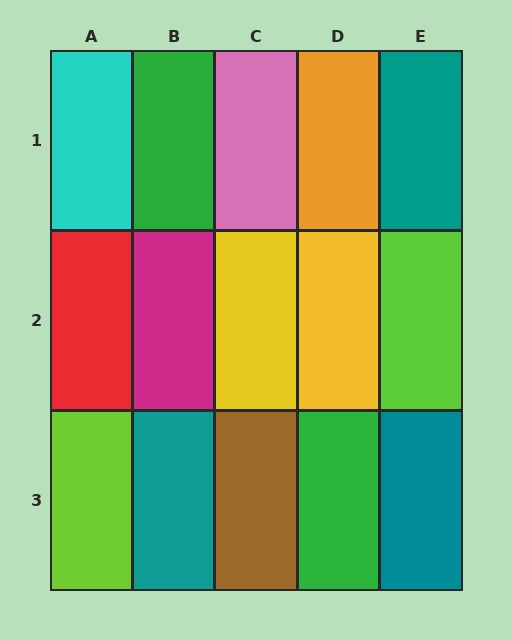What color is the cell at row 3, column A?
Lime.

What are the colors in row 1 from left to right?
Cyan, green, pink, orange, teal.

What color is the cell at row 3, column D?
Green.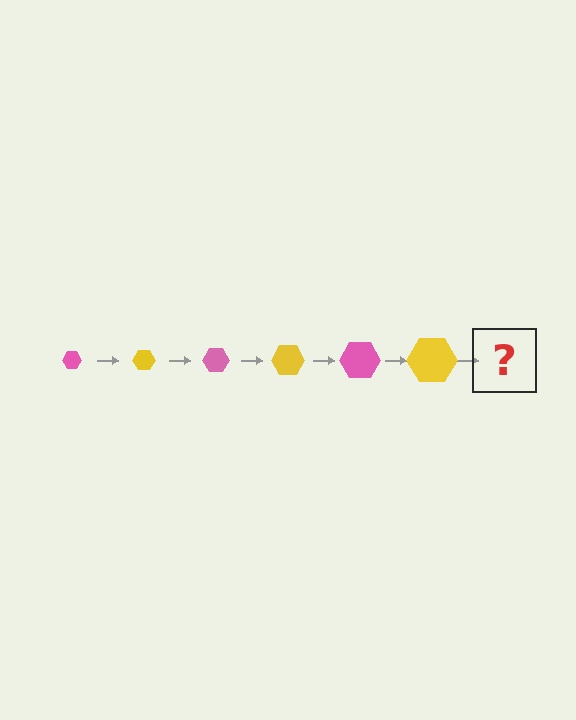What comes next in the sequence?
The next element should be a pink hexagon, larger than the previous one.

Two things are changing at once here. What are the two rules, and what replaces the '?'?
The two rules are that the hexagon grows larger each step and the color cycles through pink and yellow. The '?' should be a pink hexagon, larger than the previous one.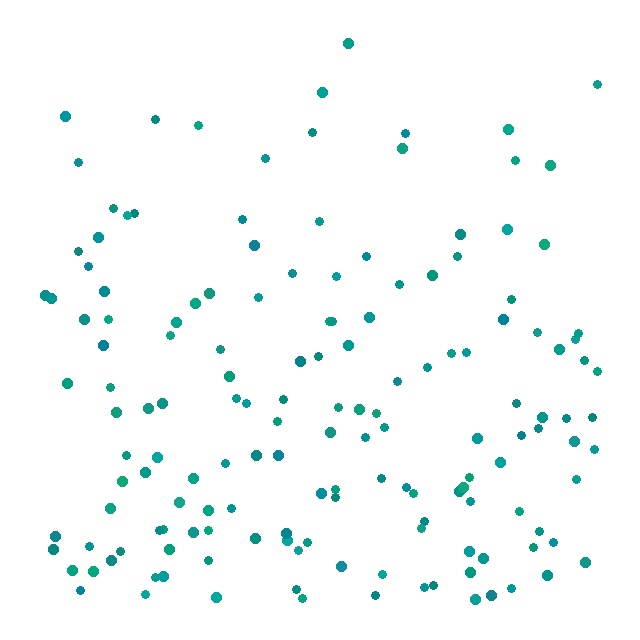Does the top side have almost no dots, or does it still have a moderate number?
Still a moderate number, just noticeably fewer than the bottom.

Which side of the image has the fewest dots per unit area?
The top.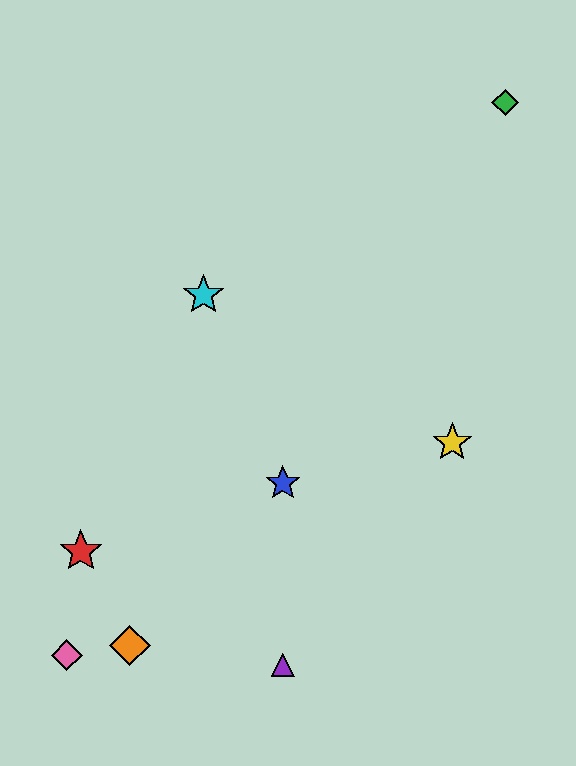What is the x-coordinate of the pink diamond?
The pink diamond is at x≈67.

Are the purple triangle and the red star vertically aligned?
No, the purple triangle is at x≈283 and the red star is at x≈81.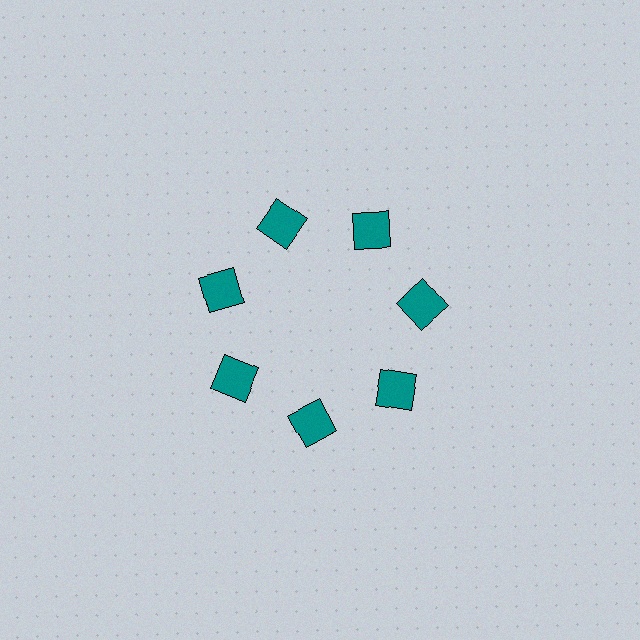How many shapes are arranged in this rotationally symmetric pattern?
There are 7 shapes, arranged in 7 groups of 1.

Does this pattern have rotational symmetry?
Yes, this pattern has 7-fold rotational symmetry. It looks the same after rotating 51 degrees around the center.